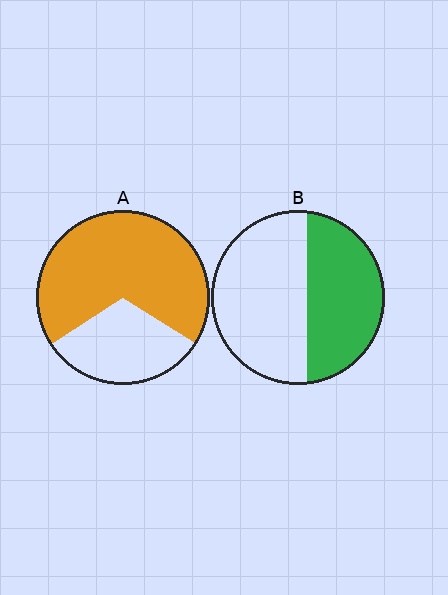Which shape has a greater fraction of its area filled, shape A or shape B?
Shape A.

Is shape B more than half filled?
No.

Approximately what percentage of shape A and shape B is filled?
A is approximately 70% and B is approximately 45%.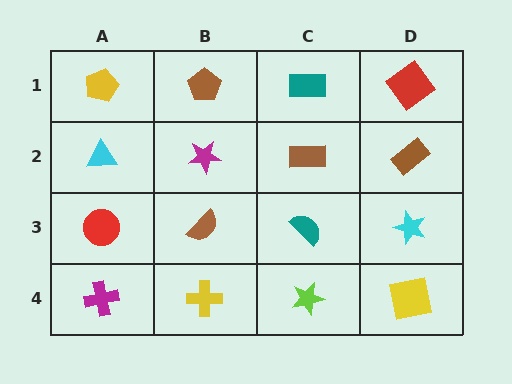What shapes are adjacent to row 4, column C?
A teal semicircle (row 3, column C), a yellow cross (row 4, column B), a yellow square (row 4, column D).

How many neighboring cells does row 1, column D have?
2.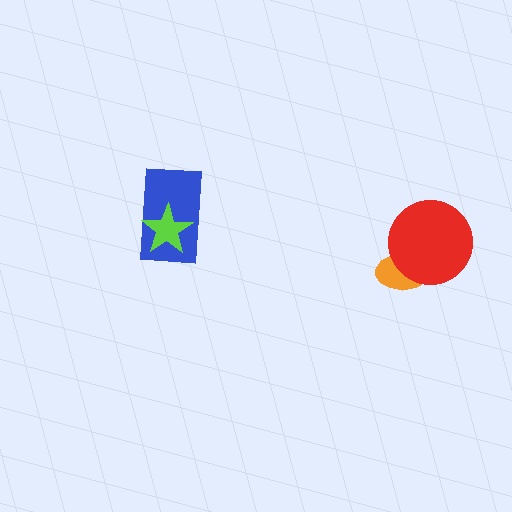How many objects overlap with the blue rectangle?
1 object overlaps with the blue rectangle.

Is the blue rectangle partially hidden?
Yes, it is partially covered by another shape.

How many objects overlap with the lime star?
1 object overlaps with the lime star.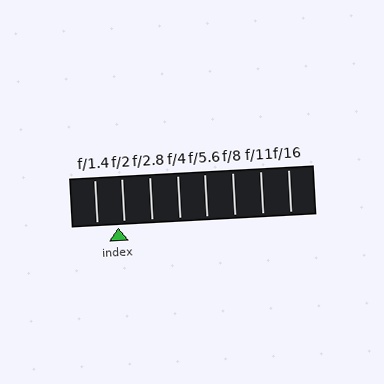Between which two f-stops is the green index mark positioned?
The index mark is between f/1.4 and f/2.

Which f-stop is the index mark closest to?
The index mark is closest to f/2.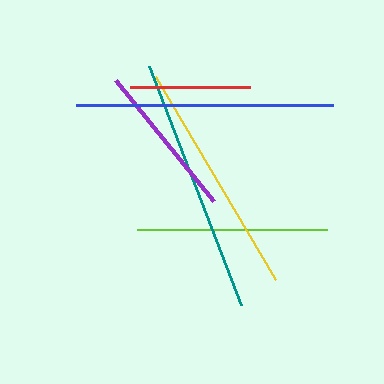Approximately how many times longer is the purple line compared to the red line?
The purple line is approximately 1.3 times the length of the red line.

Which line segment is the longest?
The blue line is the longest at approximately 257 pixels.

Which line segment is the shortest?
The red line is the shortest at approximately 119 pixels.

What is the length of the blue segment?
The blue segment is approximately 257 pixels long.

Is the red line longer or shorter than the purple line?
The purple line is longer than the red line.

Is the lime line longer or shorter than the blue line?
The blue line is longer than the lime line.